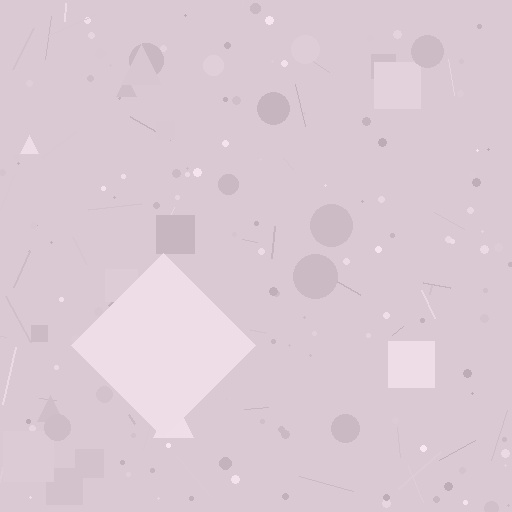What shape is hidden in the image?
A diamond is hidden in the image.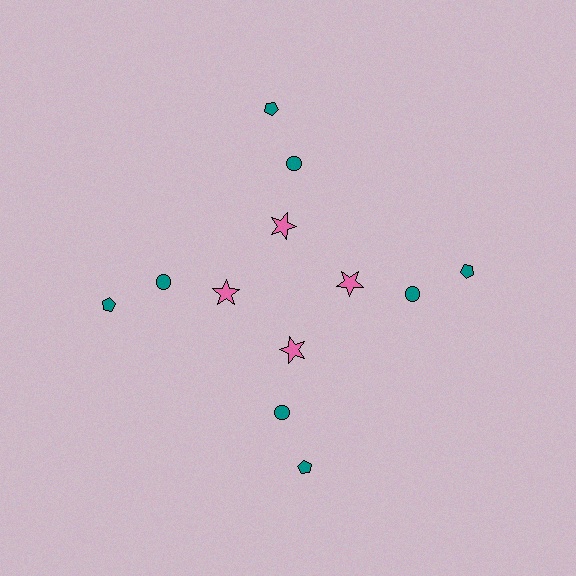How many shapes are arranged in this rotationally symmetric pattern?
There are 12 shapes, arranged in 4 groups of 3.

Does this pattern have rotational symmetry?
Yes, this pattern has 4-fold rotational symmetry. It looks the same after rotating 90 degrees around the center.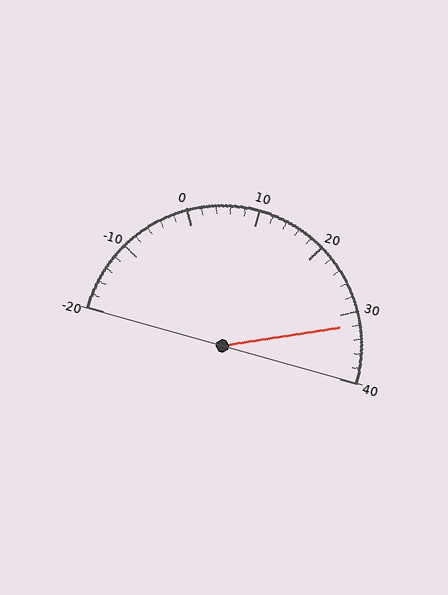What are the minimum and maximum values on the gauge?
The gauge ranges from -20 to 40.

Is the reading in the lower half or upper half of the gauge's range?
The reading is in the upper half of the range (-20 to 40).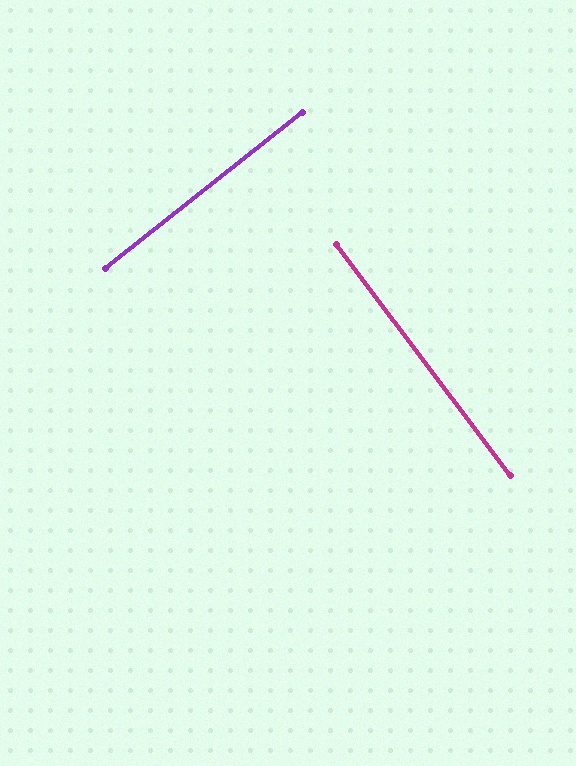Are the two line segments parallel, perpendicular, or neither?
Perpendicular — they meet at approximately 89°.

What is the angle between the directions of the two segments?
Approximately 89 degrees.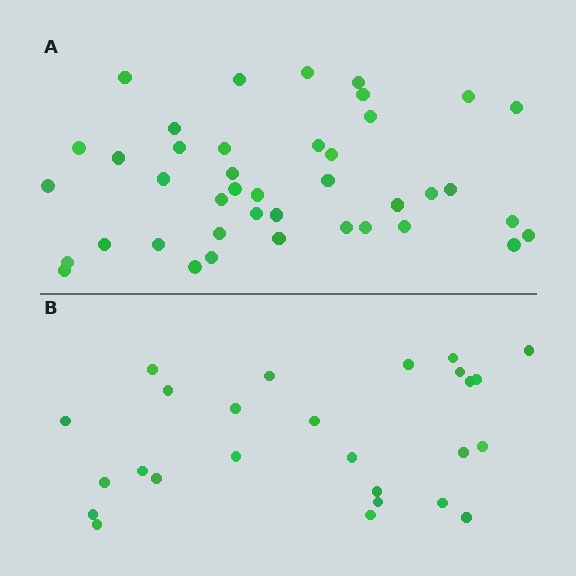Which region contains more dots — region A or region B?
Region A (the top region) has more dots.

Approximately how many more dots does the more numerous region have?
Region A has approximately 15 more dots than region B.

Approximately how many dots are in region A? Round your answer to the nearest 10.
About 40 dots. (The exact count is 41, which rounds to 40.)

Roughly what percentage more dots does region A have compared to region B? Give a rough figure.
About 60% more.